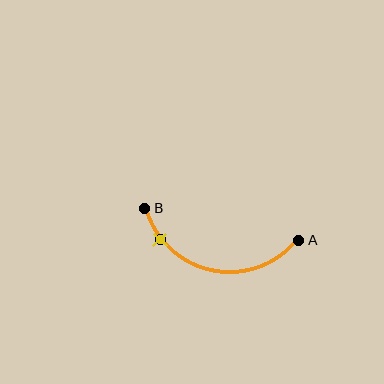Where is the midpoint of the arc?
The arc midpoint is the point on the curve farthest from the straight line joining A and B. It sits below that line.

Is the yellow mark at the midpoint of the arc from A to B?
No. The yellow mark lies on the arc but is closer to endpoint B. The arc midpoint would be at the point on the curve equidistant along the arc from both A and B.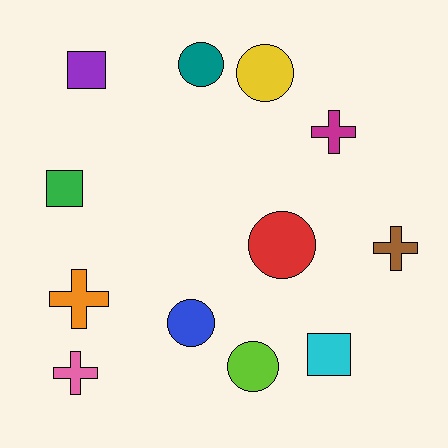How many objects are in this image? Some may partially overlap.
There are 12 objects.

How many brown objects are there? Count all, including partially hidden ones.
There is 1 brown object.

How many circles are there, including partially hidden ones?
There are 5 circles.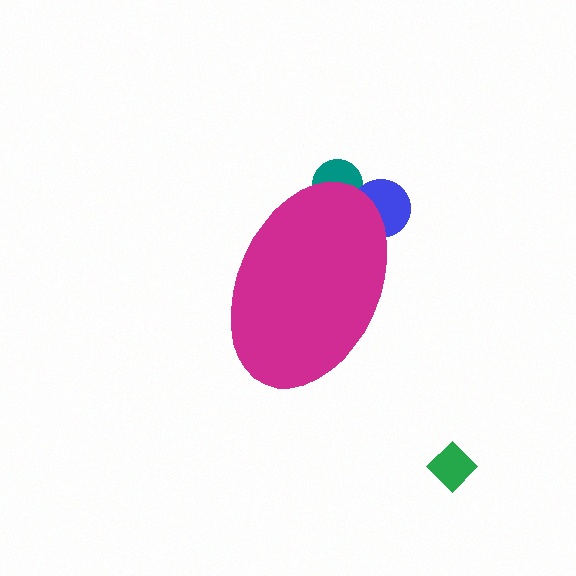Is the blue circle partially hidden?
Yes, the blue circle is partially hidden behind the magenta ellipse.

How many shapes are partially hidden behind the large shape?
2 shapes are partially hidden.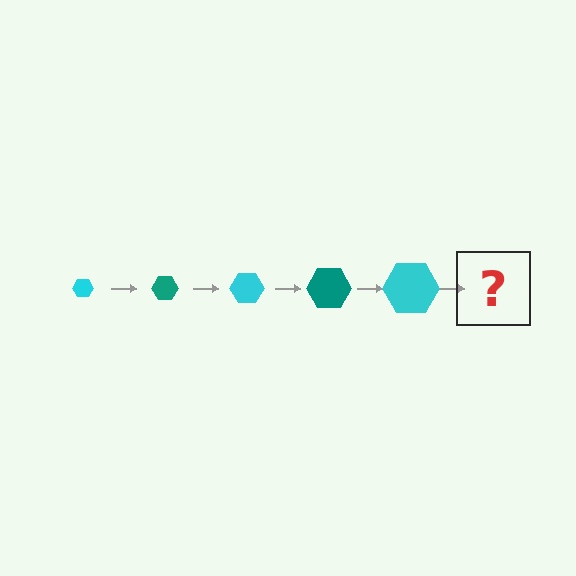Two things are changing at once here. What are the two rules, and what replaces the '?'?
The two rules are that the hexagon grows larger each step and the color cycles through cyan and teal. The '?' should be a teal hexagon, larger than the previous one.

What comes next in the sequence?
The next element should be a teal hexagon, larger than the previous one.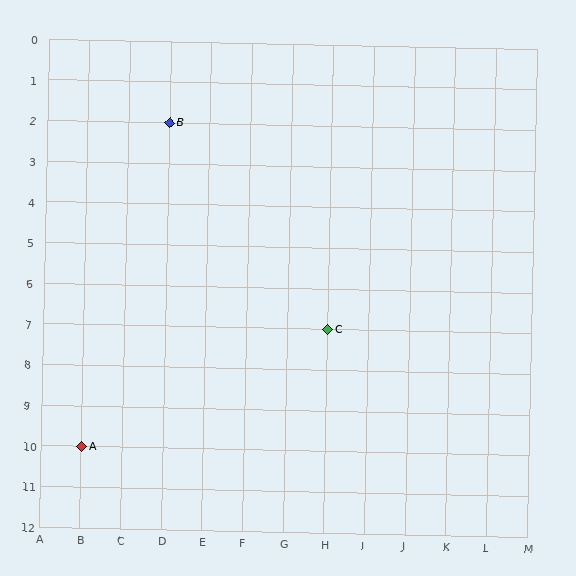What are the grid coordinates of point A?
Point A is at grid coordinates (B, 10).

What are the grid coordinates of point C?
Point C is at grid coordinates (H, 7).